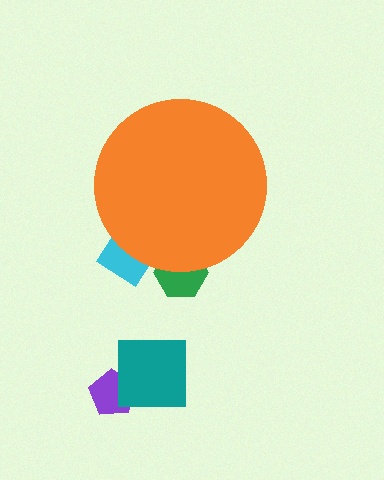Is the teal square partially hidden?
No, the teal square is fully visible.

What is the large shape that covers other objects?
An orange circle.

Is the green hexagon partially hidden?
Yes, the green hexagon is partially hidden behind the orange circle.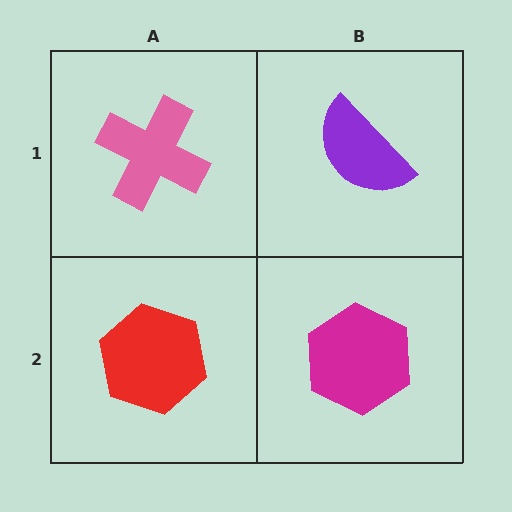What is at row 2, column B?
A magenta hexagon.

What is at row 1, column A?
A pink cross.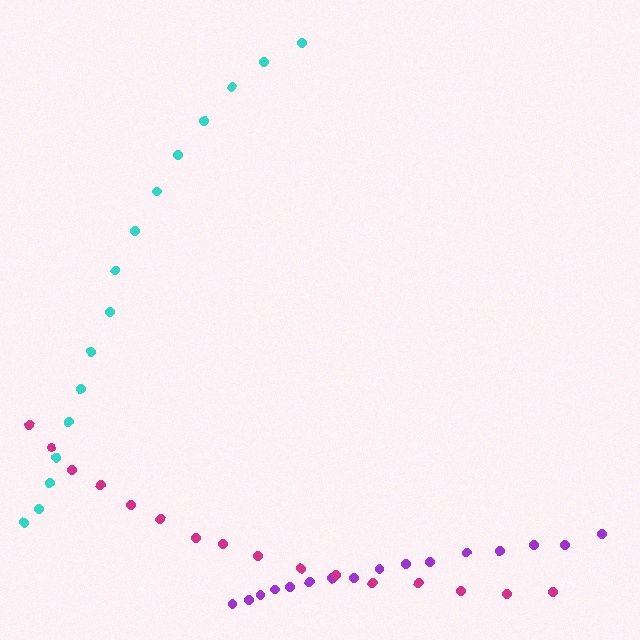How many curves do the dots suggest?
There are 3 distinct paths.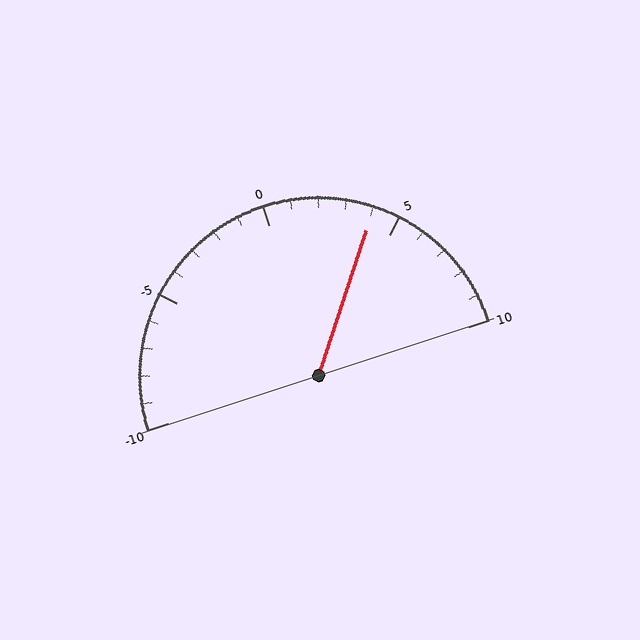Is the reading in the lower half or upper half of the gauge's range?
The reading is in the upper half of the range (-10 to 10).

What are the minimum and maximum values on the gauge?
The gauge ranges from -10 to 10.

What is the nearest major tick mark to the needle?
The nearest major tick mark is 5.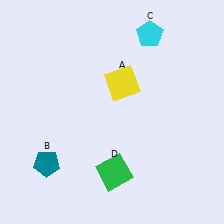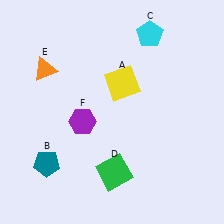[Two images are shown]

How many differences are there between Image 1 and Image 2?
There are 2 differences between the two images.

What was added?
An orange triangle (E), a purple hexagon (F) were added in Image 2.